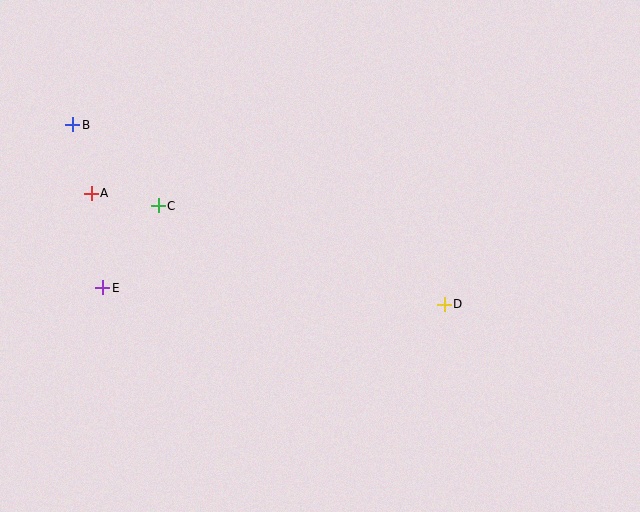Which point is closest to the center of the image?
Point D at (444, 304) is closest to the center.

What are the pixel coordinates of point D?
Point D is at (444, 304).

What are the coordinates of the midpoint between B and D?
The midpoint between B and D is at (259, 215).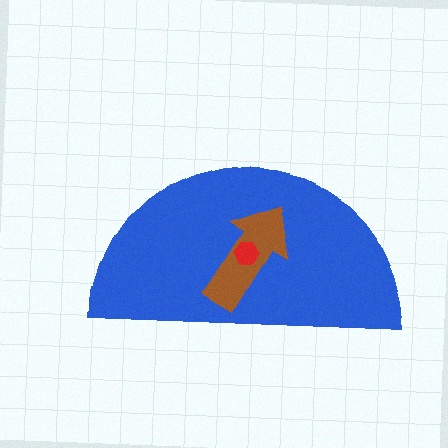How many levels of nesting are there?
3.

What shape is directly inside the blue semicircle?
The brown arrow.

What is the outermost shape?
The blue semicircle.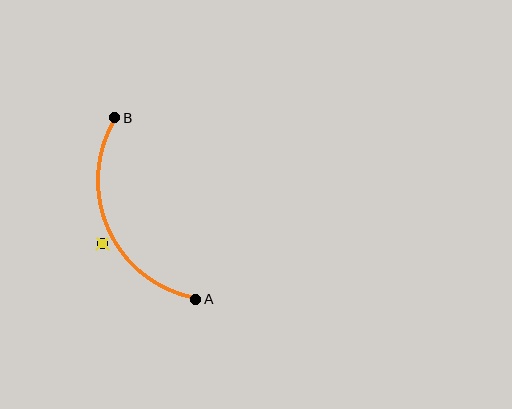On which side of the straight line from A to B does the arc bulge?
The arc bulges to the left of the straight line connecting A and B.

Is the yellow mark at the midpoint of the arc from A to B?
No — the yellow mark does not lie on the arc at all. It sits slightly outside the curve.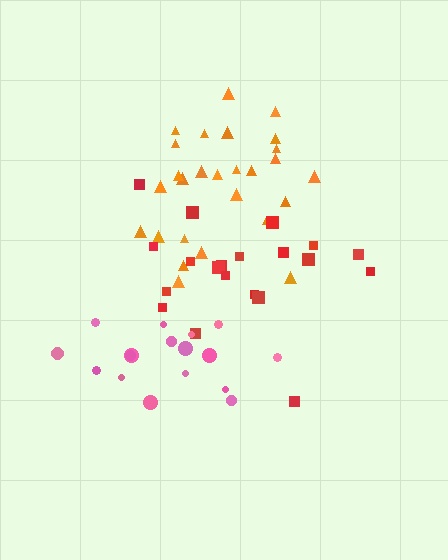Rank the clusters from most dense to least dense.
pink, orange, red.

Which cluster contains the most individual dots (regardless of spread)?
Orange (27).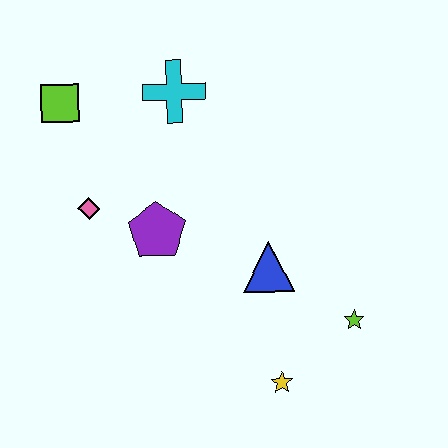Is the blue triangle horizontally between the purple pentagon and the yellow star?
Yes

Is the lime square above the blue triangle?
Yes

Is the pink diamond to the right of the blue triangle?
No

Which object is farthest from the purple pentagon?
The lime star is farthest from the purple pentagon.